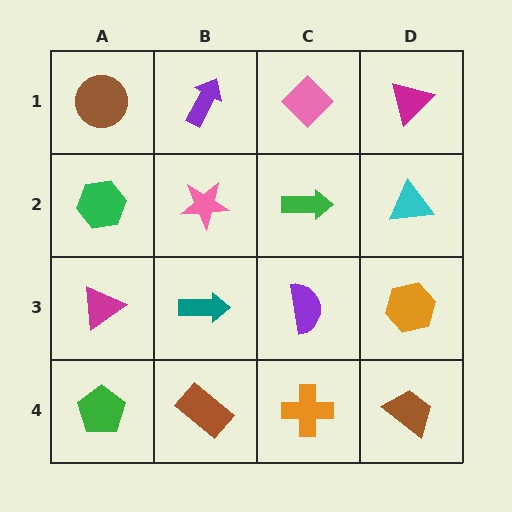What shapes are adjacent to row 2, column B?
A purple arrow (row 1, column B), a teal arrow (row 3, column B), a green hexagon (row 2, column A), a green arrow (row 2, column C).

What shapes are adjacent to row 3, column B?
A pink star (row 2, column B), a brown rectangle (row 4, column B), a magenta triangle (row 3, column A), a purple semicircle (row 3, column C).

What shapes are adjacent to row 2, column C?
A pink diamond (row 1, column C), a purple semicircle (row 3, column C), a pink star (row 2, column B), a cyan triangle (row 2, column D).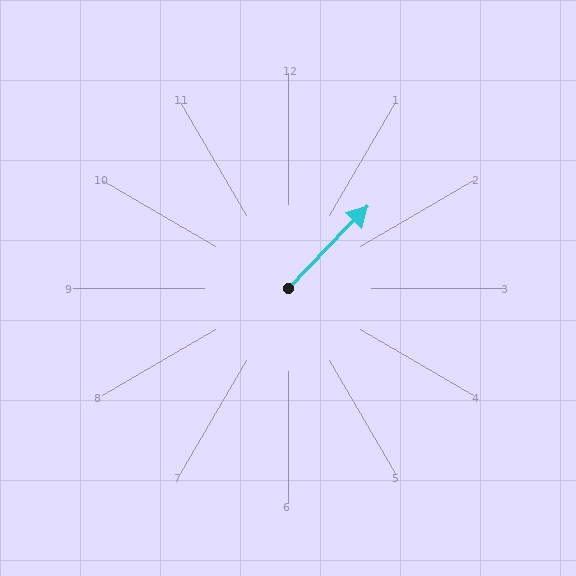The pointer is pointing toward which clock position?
Roughly 1 o'clock.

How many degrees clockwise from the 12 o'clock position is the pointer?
Approximately 44 degrees.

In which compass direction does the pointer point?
Northeast.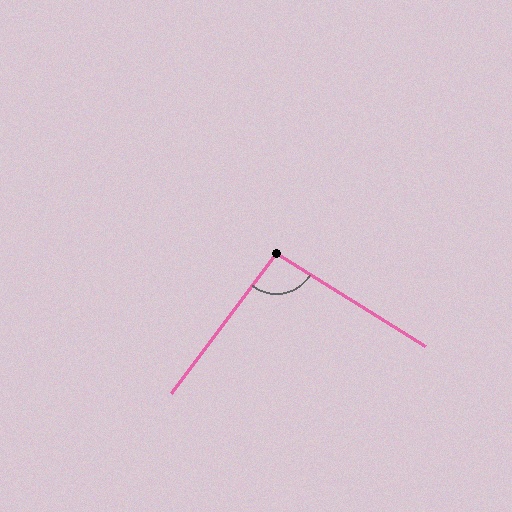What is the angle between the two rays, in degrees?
Approximately 95 degrees.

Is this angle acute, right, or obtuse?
It is approximately a right angle.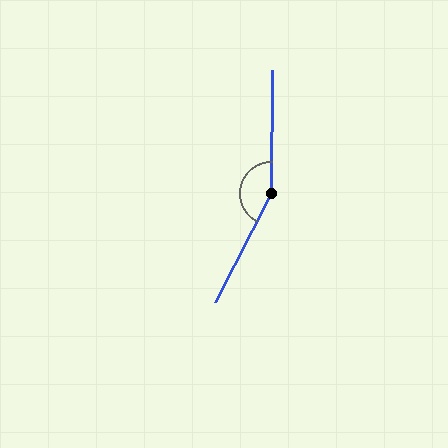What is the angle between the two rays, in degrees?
Approximately 153 degrees.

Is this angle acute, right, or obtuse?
It is obtuse.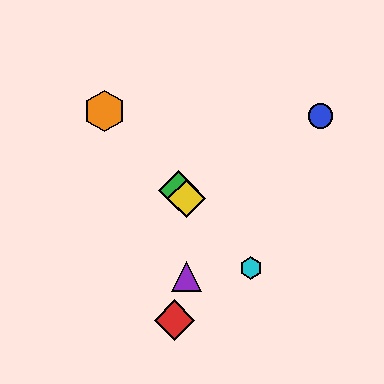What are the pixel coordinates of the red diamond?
The red diamond is at (174, 320).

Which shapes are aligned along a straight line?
The green diamond, the yellow diamond, the orange hexagon, the cyan hexagon are aligned along a straight line.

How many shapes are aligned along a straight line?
4 shapes (the green diamond, the yellow diamond, the orange hexagon, the cyan hexagon) are aligned along a straight line.